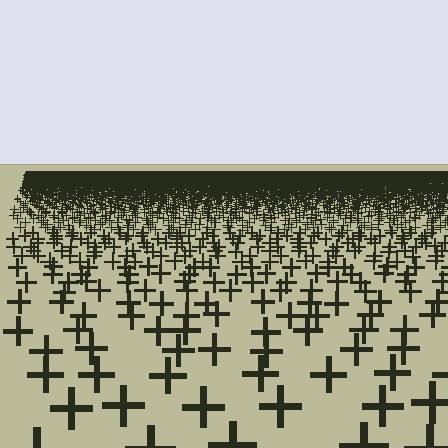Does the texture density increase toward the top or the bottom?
Density increases toward the top.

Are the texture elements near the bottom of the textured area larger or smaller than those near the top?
Larger. Near the bottom, elements are closer to the viewer and appear at a bigger on-screen size.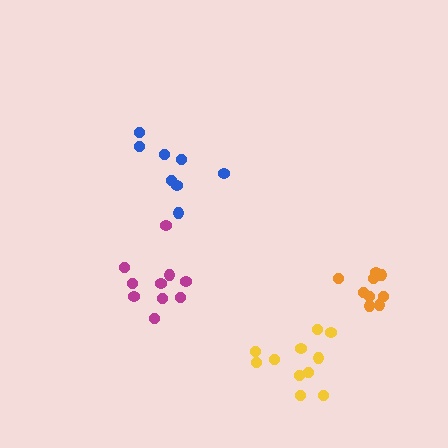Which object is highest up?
The blue cluster is topmost.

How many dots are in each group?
Group 1: 8 dots, Group 2: 11 dots, Group 3: 10 dots, Group 4: 9 dots (38 total).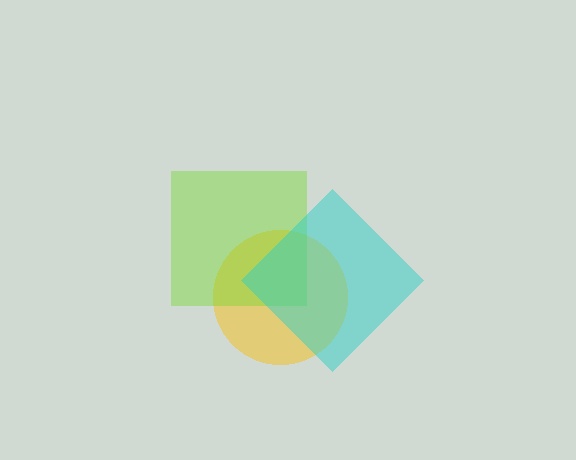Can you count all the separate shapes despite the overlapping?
Yes, there are 3 separate shapes.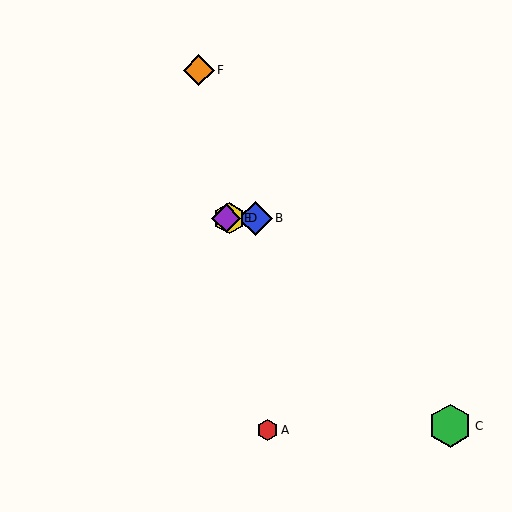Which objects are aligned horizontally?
Objects B, D, E are aligned horizontally.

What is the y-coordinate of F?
Object F is at y≈70.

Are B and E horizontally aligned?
Yes, both are at y≈218.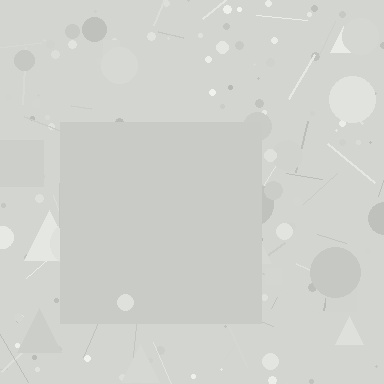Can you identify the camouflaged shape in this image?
The camouflaged shape is a square.